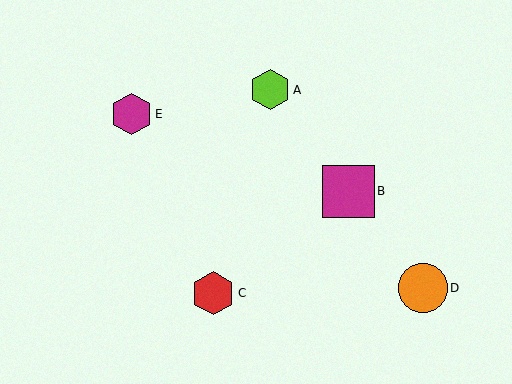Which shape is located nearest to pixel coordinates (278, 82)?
The lime hexagon (labeled A) at (270, 90) is nearest to that location.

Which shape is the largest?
The magenta square (labeled B) is the largest.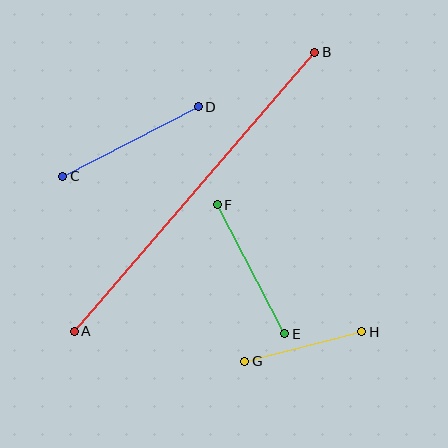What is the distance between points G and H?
The distance is approximately 120 pixels.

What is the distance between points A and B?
The distance is approximately 369 pixels.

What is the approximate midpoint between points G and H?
The midpoint is at approximately (303, 347) pixels.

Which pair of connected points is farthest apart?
Points A and B are farthest apart.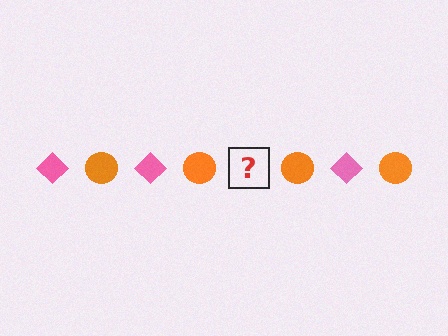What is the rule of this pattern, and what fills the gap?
The rule is that the pattern alternates between pink diamond and orange circle. The gap should be filled with a pink diamond.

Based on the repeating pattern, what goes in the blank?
The blank should be a pink diamond.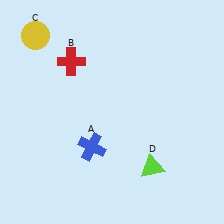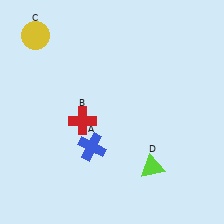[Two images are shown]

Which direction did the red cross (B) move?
The red cross (B) moved down.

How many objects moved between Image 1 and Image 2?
1 object moved between the two images.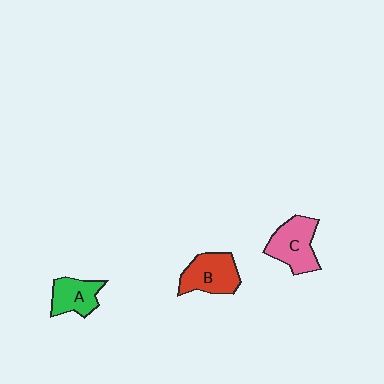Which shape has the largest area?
Shape C (pink).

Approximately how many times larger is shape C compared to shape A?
Approximately 1.3 times.